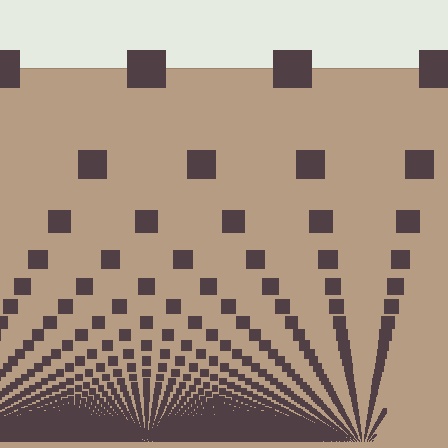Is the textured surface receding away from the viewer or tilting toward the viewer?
The surface appears to tilt toward the viewer. Texture elements get larger and sparser toward the top.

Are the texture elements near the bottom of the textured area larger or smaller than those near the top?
Smaller. The gradient is inverted — elements near the bottom are smaller and denser.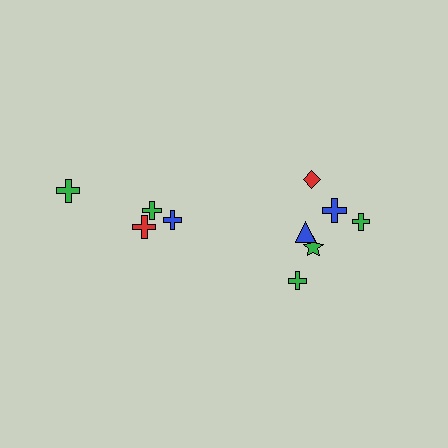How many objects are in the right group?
There are 6 objects.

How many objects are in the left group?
There are 4 objects.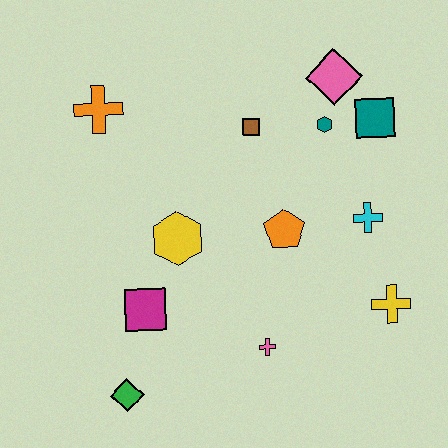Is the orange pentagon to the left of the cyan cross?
Yes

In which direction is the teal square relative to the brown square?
The teal square is to the right of the brown square.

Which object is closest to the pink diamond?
The teal hexagon is closest to the pink diamond.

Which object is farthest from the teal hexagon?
The green diamond is farthest from the teal hexagon.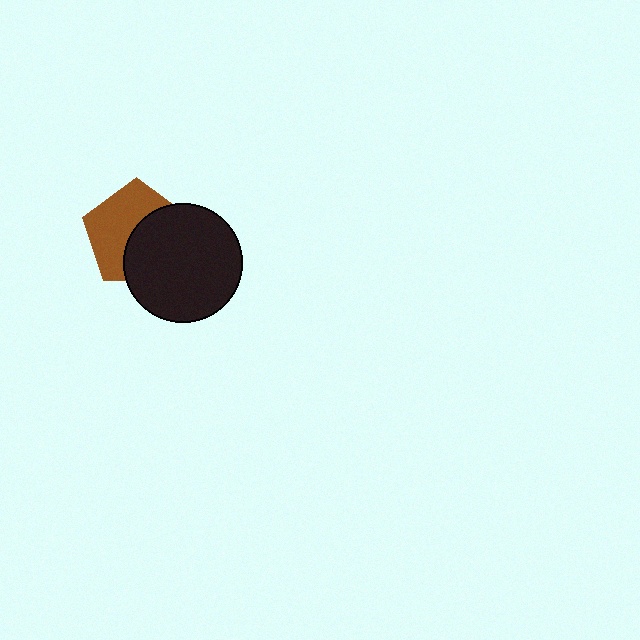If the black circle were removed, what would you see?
You would see the complete brown pentagon.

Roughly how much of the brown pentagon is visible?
About half of it is visible (roughly 52%).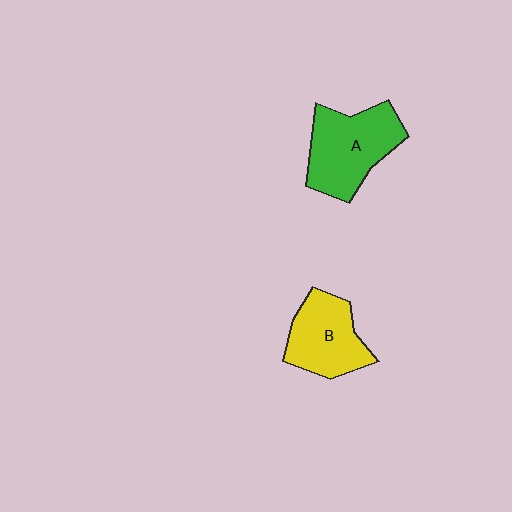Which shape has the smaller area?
Shape B (yellow).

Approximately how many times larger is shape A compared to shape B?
Approximately 1.2 times.